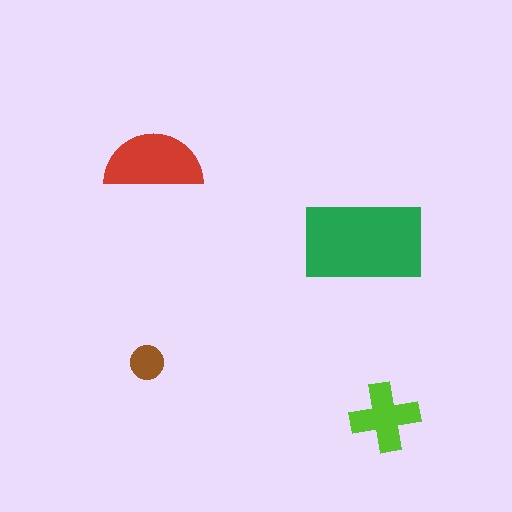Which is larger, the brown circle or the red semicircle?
The red semicircle.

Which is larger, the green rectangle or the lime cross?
The green rectangle.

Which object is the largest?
The green rectangle.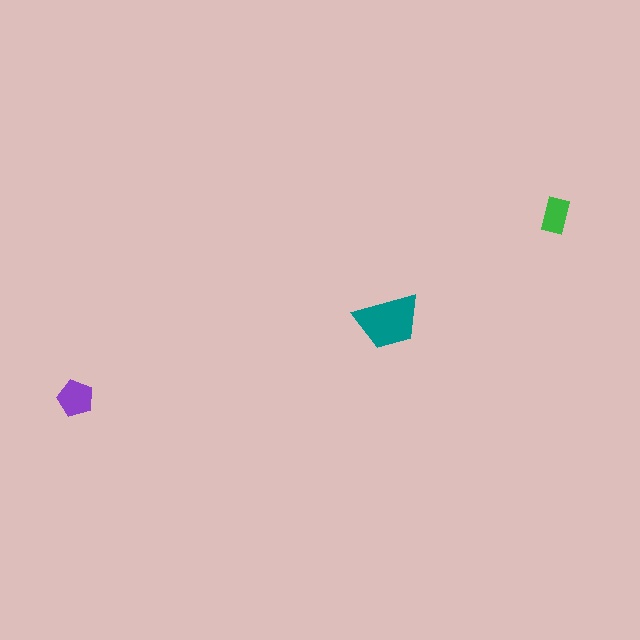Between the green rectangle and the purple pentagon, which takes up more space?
The purple pentagon.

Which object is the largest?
The teal trapezoid.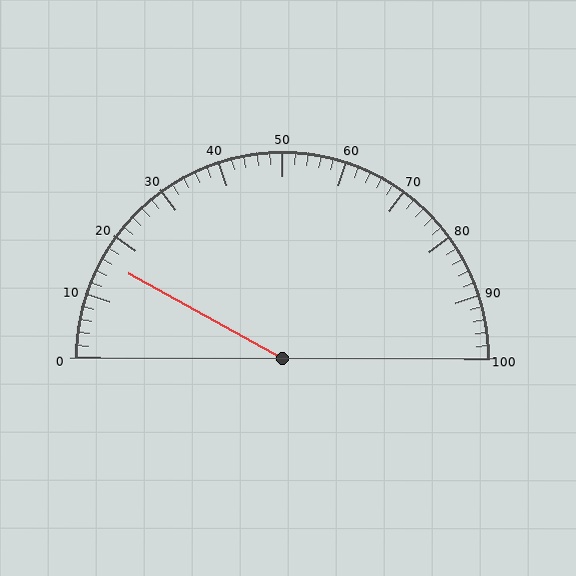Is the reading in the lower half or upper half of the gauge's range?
The reading is in the lower half of the range (0 to 100).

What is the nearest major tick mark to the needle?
The nearest major tick mark is 20.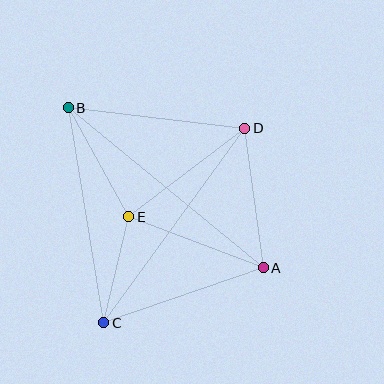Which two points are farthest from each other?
Points A and B are farthest from each other.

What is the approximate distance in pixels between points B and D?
The distance between B and D is approximately 178 pixels.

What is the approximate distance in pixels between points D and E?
The distance between D and E is approximately 146 pixels.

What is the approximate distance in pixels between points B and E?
The distance between B and E is approximately 125 pixels.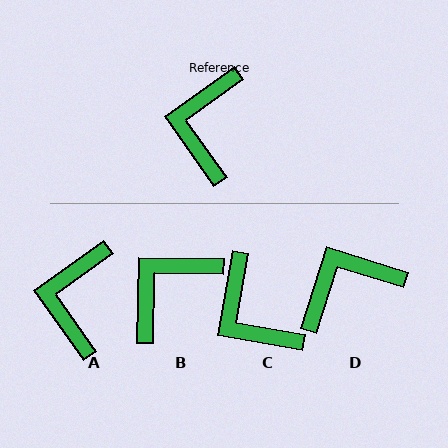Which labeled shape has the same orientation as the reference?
A.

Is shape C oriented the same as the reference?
No, it is off by about 44 degrees.